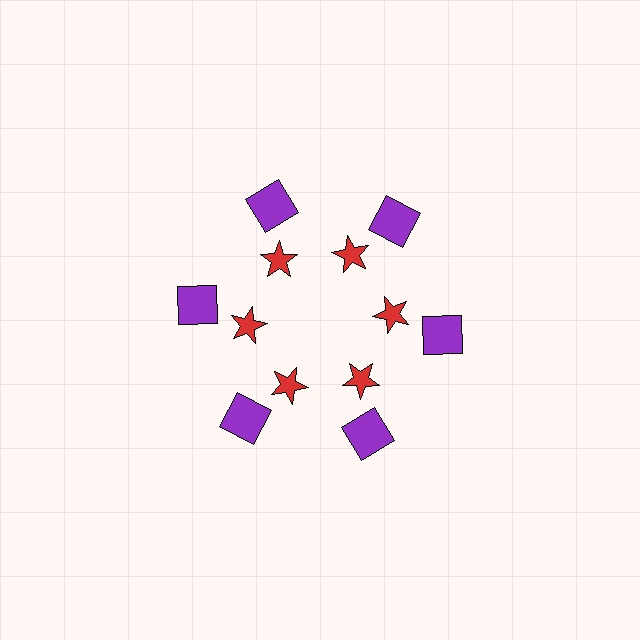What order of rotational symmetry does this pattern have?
This pattern has 6-fold rotational symmetry.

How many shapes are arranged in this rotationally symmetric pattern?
There are 12 shapes, arranged in 6 groups of 2.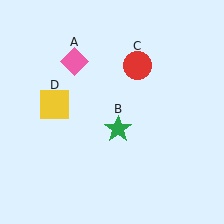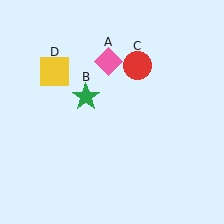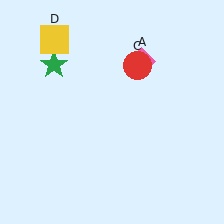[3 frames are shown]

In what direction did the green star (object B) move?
The green star (object B) moved up and to the left.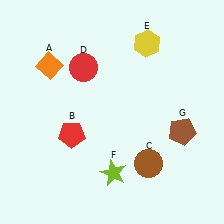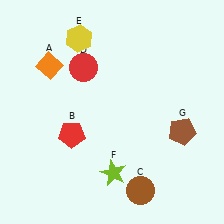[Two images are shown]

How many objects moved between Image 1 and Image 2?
2 objects moved between the two images.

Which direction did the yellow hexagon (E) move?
The yellow hexagon (E) moved left.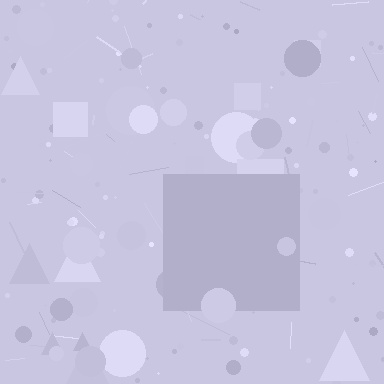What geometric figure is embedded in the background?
A square is embedded in the background.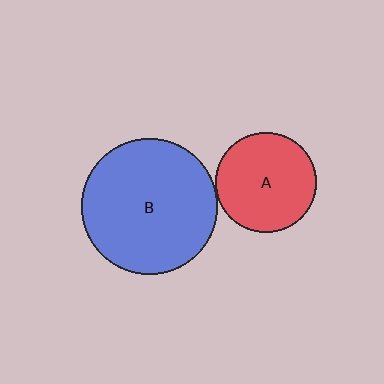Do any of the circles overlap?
No, none of the circles overlap.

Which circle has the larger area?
Circle B (blue).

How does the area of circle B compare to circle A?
Approximately 1.8 times.